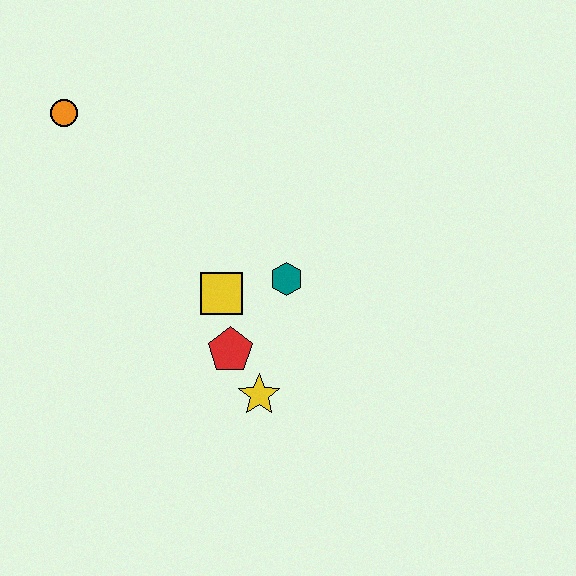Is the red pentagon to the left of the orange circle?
No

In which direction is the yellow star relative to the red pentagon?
The yellow star is below the red pentagon.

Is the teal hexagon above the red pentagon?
Yes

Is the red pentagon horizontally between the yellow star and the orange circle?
Yes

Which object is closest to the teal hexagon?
The yellow square is closest to the teal hexagon.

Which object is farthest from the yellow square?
The orange circle is farthest from the yellow square.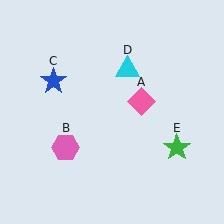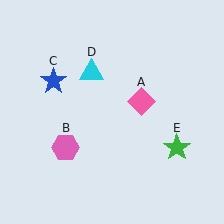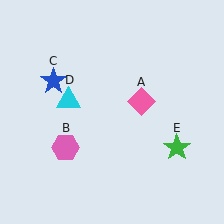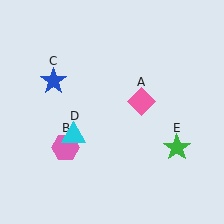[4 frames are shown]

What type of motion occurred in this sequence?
The cyan triangle (object D) rotated counterclockwise around the center of the scene.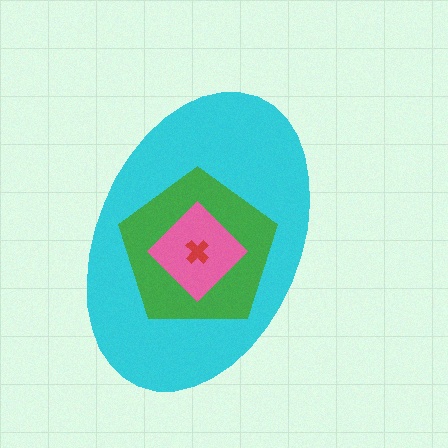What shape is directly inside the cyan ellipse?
The green pentagon.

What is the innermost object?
The red cross.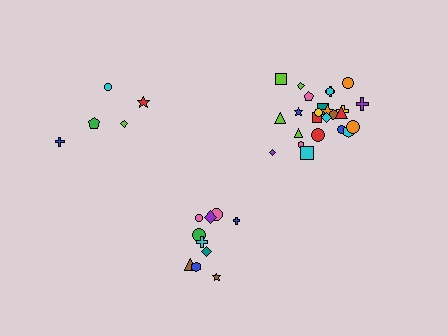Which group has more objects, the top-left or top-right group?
The top-right group.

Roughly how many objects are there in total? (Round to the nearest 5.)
Roughly 40 objects in total.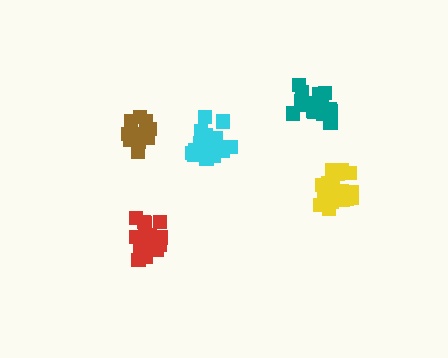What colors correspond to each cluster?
The clusters are colored: red, yellow, brown, teal, cyan.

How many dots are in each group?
Group 1: 17 dots, Group 2: 19 dots, Group 3: 15 dots, Group 4: 17 dots, Group 5: 21 dots (89 total).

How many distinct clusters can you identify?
There are 5 distinct clusters.